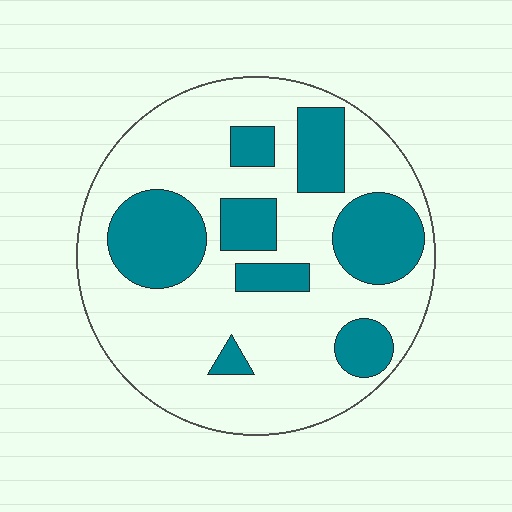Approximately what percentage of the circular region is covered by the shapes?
Approximately 30%.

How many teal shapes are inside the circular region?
8.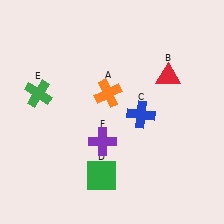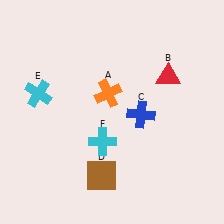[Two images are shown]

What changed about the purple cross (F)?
In Image 1, F is purple. In Image 2, it changed to cyan.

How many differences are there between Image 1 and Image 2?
There are 3 differences between the two images.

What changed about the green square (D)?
In Image 1, D is green. In Image 2, it changed to brown.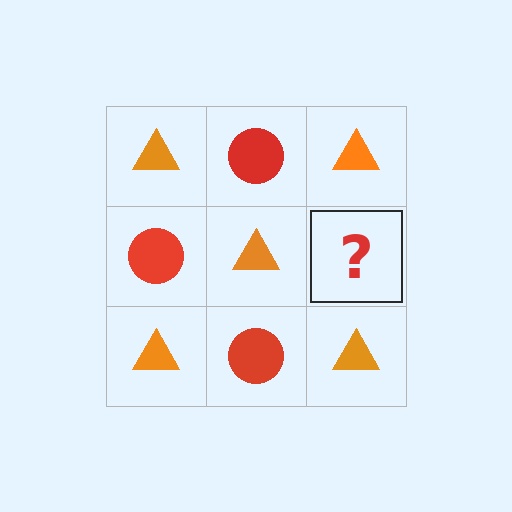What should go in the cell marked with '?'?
The missing cell should contain a red circle.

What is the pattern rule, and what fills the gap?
The rule is that it alternates orange triangle and red circle in a checkerboard pattern. The gap should be filled with a red circle.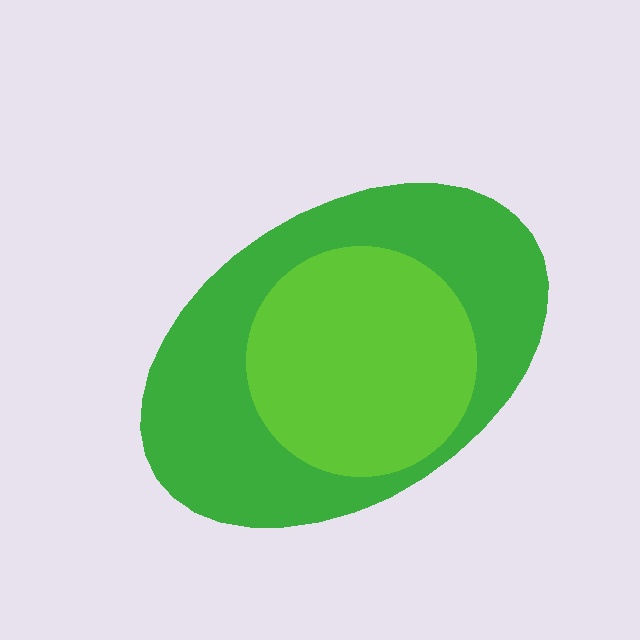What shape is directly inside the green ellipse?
The lime circle.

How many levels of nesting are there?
2.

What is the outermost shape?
The green ellipse.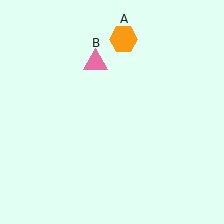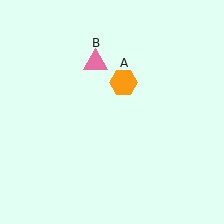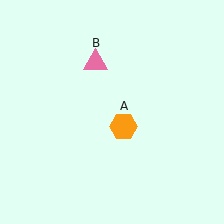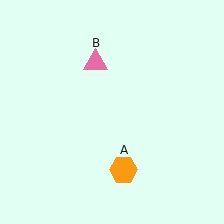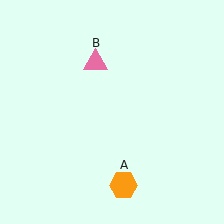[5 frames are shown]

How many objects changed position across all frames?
1 object changed position: orange hexagon (object A).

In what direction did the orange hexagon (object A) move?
The orange hexagon (object A) moved down.